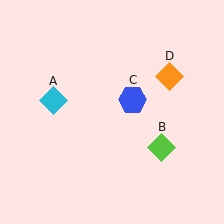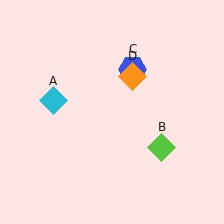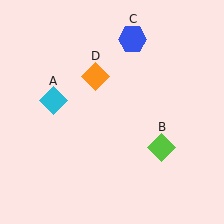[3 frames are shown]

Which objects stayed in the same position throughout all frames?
Cyan diamond (object A) and lime diamond (object B) remained stationary.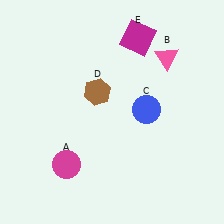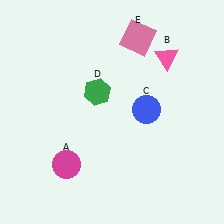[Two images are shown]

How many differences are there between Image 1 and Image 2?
There are 2 differences between the two images.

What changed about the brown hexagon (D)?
In Image 1, D is brown. In Image 2, it changed to green.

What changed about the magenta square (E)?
In Image 1, E is magenta. In Image 2, it changed to pink.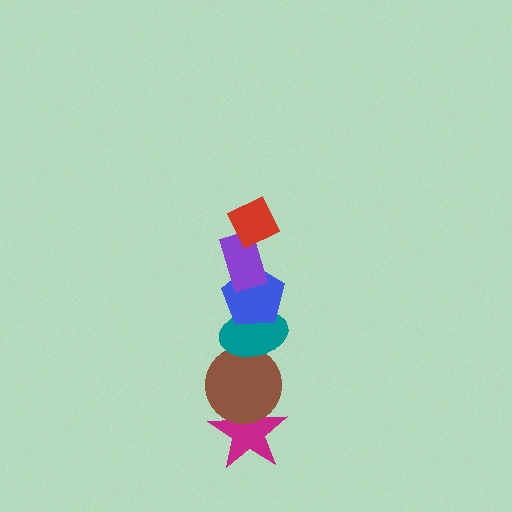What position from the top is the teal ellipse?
The teal ellipse is 4th from the top.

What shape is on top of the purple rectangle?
The red diamond is on top of the purple rectangle.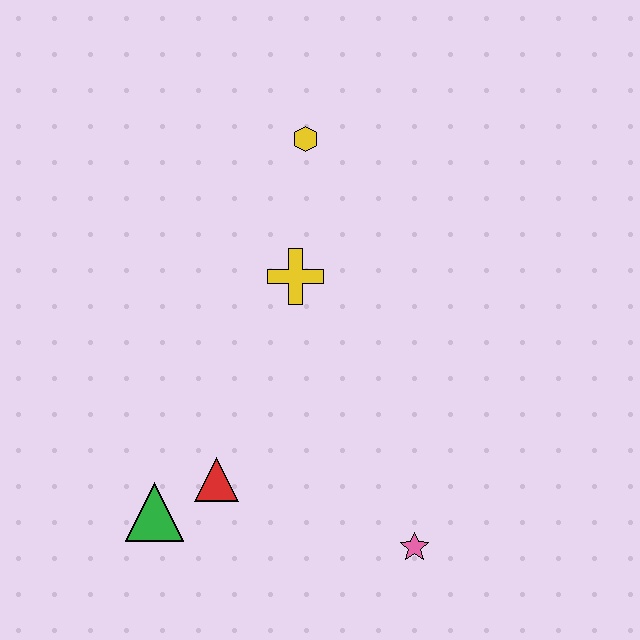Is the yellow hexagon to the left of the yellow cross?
No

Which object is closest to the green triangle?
The red triangle is closest to the green triangle.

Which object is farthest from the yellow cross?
The pink star is farthest from the yellow cross.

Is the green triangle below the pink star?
No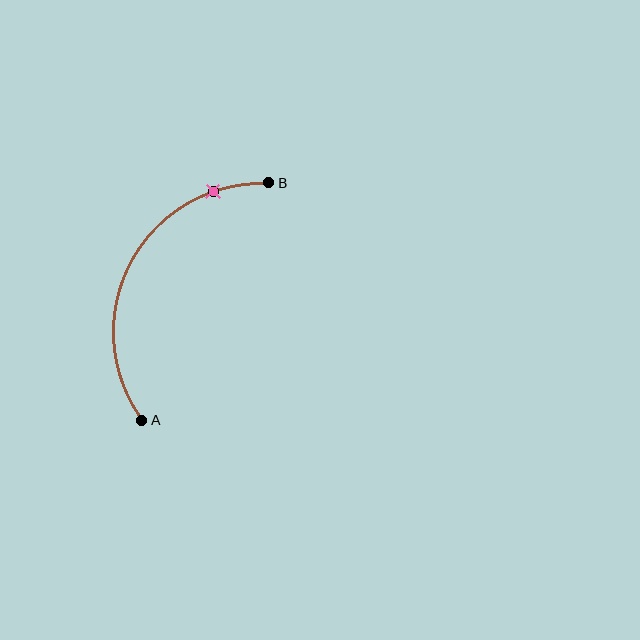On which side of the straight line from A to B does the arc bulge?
The arc bulges to the left of the straight line connecting A and B.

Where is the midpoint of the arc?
The arc midpoint is the point on the curve farthest from the straight line joining A and B. It sits to the left of that line.